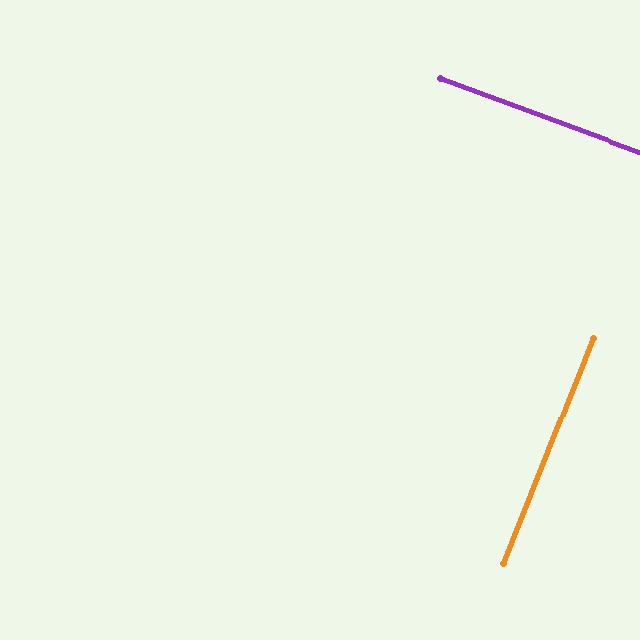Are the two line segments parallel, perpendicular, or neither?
Perpendicular — they meet at approximately 89°.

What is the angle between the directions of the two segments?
Approximately 89 degrees.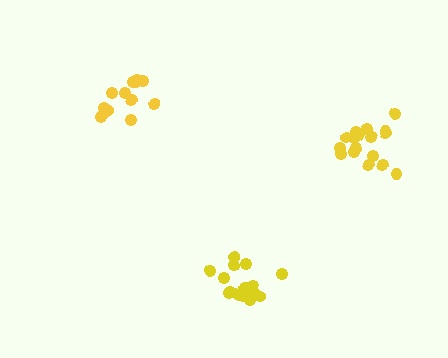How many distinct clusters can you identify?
There are 3 distinct clusters.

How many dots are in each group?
Group 1: 17 dots, Group 2: 17 dots, Group 3: 13 dots (47 total).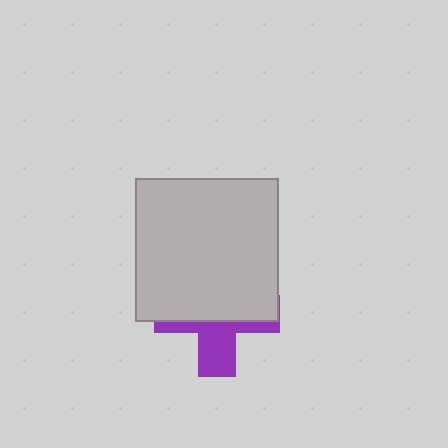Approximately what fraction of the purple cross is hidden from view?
Roughly 61% of the purple cross is hidden behind the light gray square.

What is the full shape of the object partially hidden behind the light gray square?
The partially hidden object is a purple cross.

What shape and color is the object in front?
The object in front is a light gray square.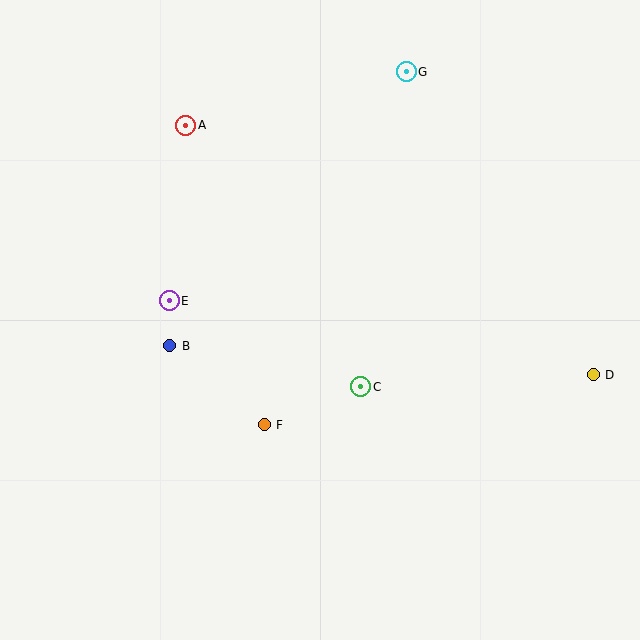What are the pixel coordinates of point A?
Point A is at (186, 125).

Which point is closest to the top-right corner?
Point G is closest to the top-right corner.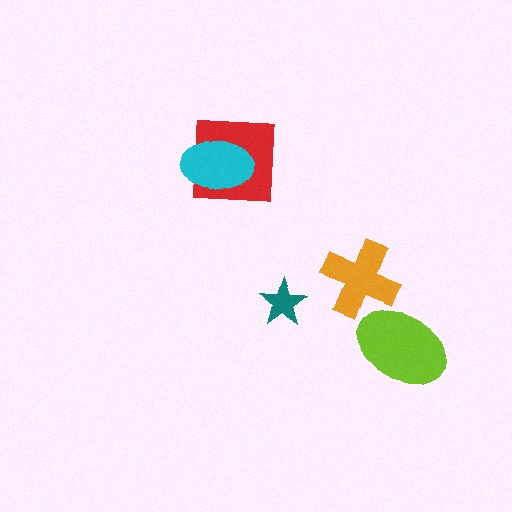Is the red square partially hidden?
Yes, it is partially covered by another shape.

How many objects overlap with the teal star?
0 objects overlap with the teal star.